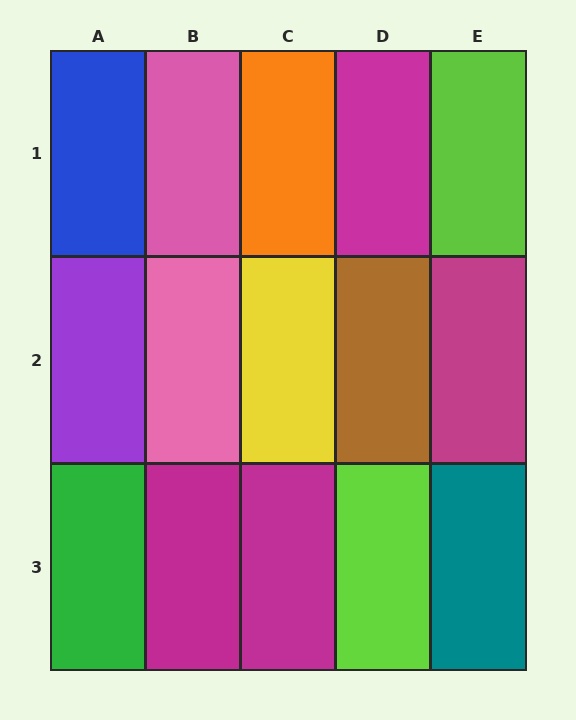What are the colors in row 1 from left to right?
Blue, pink, orange, magenta, lime.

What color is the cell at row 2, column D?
Brown.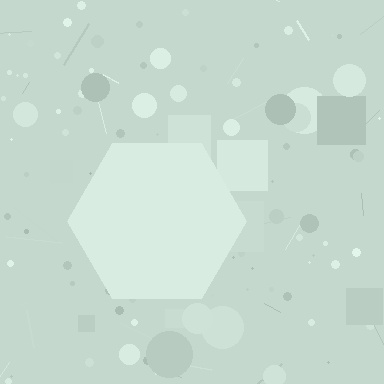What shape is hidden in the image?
A hexagon is hidden in the image.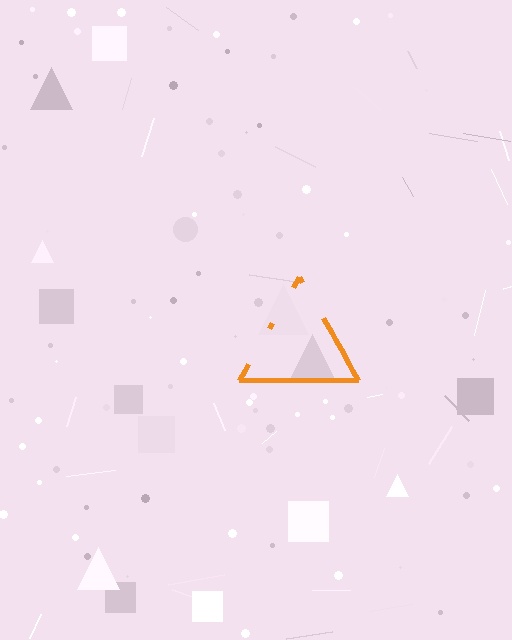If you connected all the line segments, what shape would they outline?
They would outline a triangle.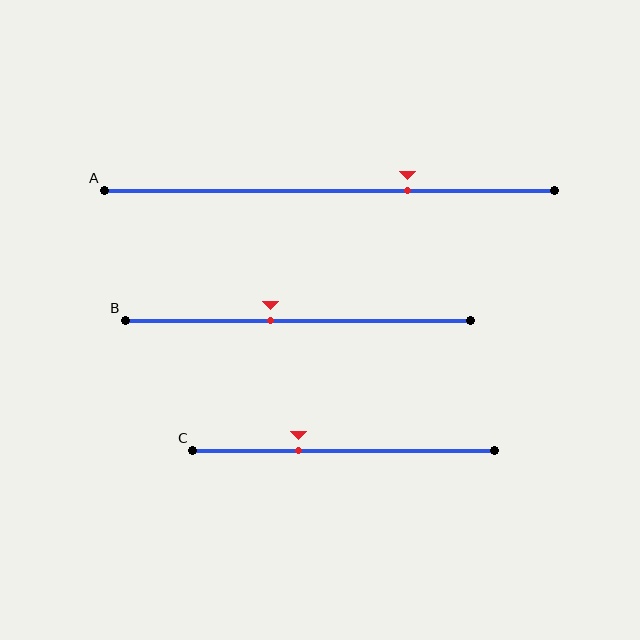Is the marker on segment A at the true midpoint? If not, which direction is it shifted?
No, the marker on segment A is shifted to the right by about 17% of the segment length.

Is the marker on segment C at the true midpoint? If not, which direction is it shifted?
No, the marker on segment C is shifted to the left by about 15% of the segment length.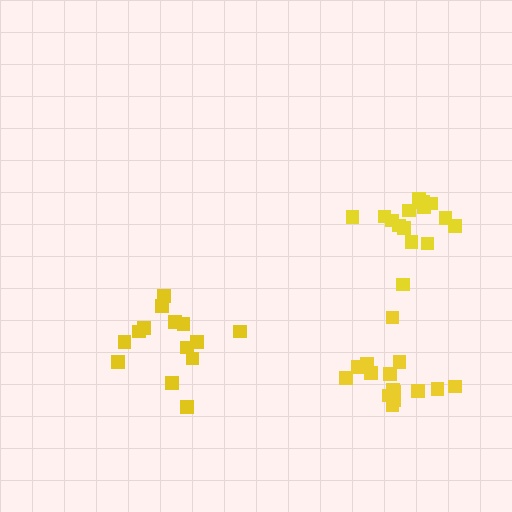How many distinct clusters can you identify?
There are 3 distinct clusters.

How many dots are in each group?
Group 1: 15 dots, Group 2: 14 dots, Group 3: 15 dots (44 total).